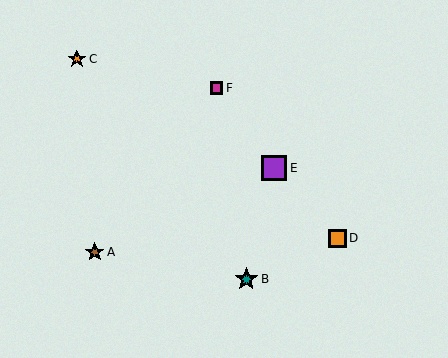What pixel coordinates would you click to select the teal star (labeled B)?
Click at (246, 279) to select the teal star B.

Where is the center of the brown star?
The center of the brown star is at (95, 252).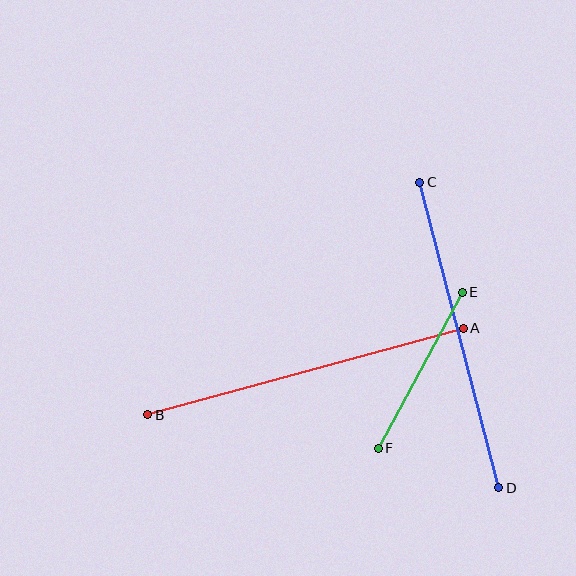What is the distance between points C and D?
The distance is approximately 316 pixels.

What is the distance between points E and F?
The distance is approximately 177 pixels.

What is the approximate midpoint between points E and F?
The midpoint is at approximately (420, 370) pixels.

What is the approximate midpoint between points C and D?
The midpoint is at approximately (459, 335) pixels.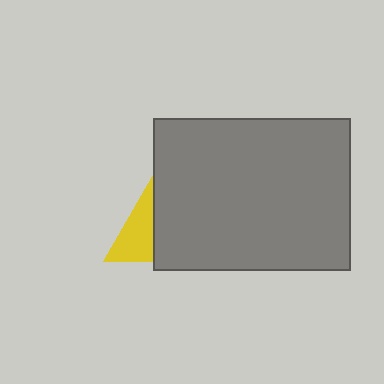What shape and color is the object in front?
The object in front is a gray rectangle.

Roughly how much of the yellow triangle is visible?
A small part of it is visible (roughly 44%).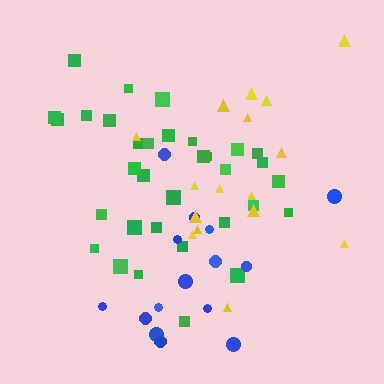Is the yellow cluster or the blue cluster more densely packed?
Blue.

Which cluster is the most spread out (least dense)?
Yellow.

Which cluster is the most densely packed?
Green.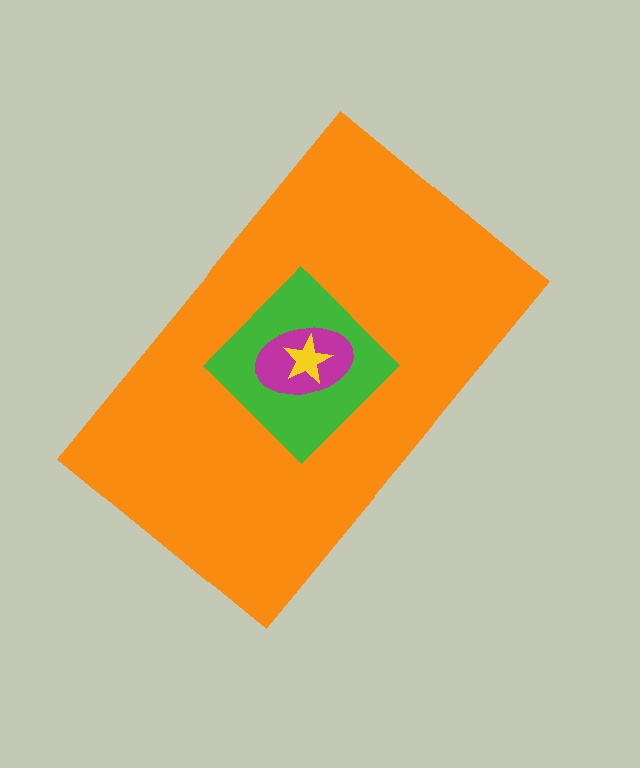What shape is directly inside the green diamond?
The magenta ellipse.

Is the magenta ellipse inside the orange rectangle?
Yes.